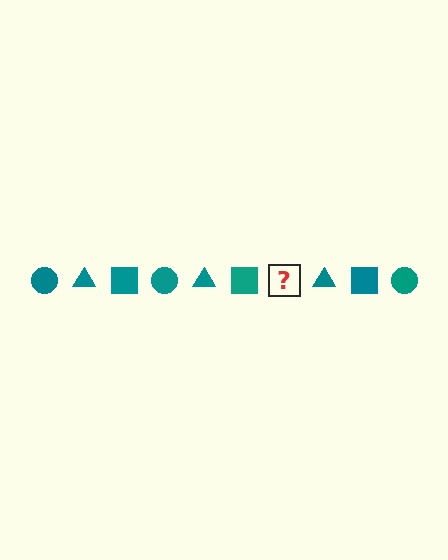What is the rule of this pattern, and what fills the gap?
The rule is that the pattern cycles through circle, triangle, square shapes in teal. The gap should be filled with a teal circle.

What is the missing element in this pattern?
The missing element is a teal circle.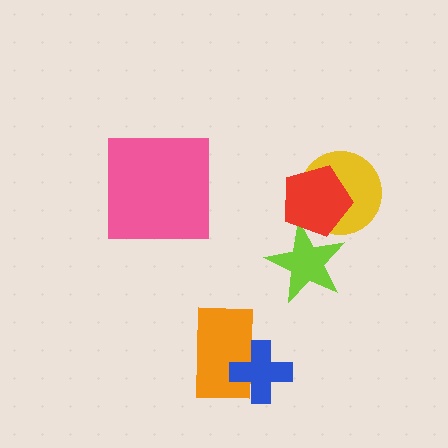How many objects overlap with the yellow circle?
1 object overlaps with the yellow circle.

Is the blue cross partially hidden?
No, no other shape covers it.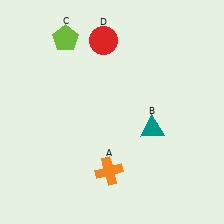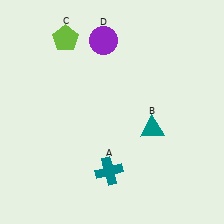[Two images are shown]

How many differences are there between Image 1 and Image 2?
There are 2 differences between the two images.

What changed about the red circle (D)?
In Image 1, D is red. In Image 2, it changed to purple.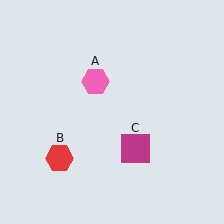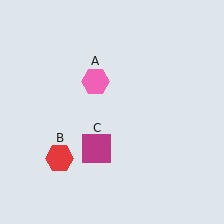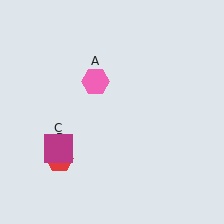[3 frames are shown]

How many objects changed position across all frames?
1 object changed position: magenta square (object C).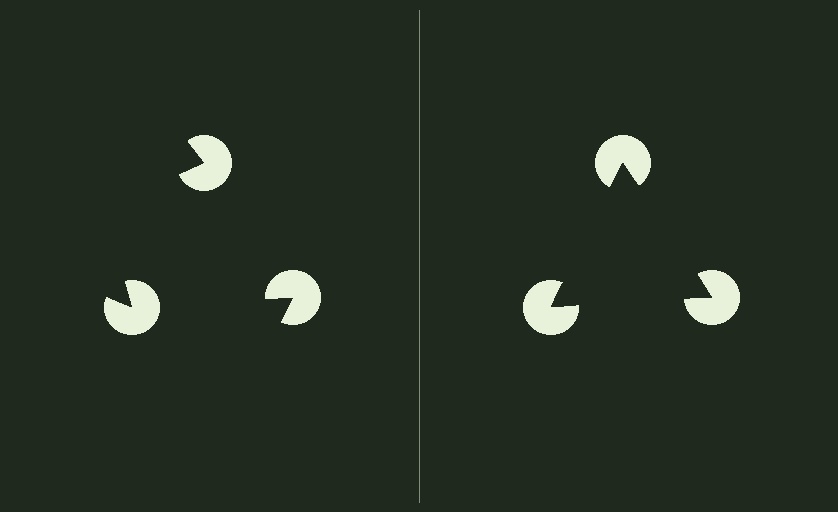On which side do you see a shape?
An illusory triangle appears on the right side. On the left side the wedge cuts are rotated, so no coherent shape forms.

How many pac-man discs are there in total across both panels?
6 — 3 on each side.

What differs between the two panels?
The pac-man discs are positioned identically on both sides; only the wedge orientations differ. On the right they align to a triangle; on the left they are misaligned.